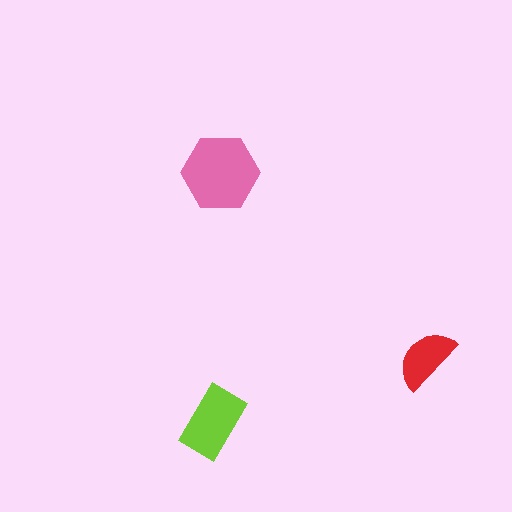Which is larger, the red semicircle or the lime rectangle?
The lime rectangle.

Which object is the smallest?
The red semicircle.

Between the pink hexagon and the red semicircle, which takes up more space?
The pink hexagon.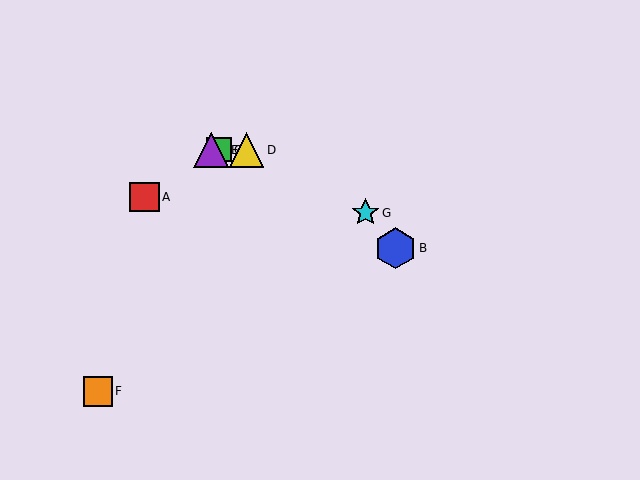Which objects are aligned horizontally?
Objects C, D, E are aligned horizontally.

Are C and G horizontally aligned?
No, C is at y≈150 and G is at y≈213.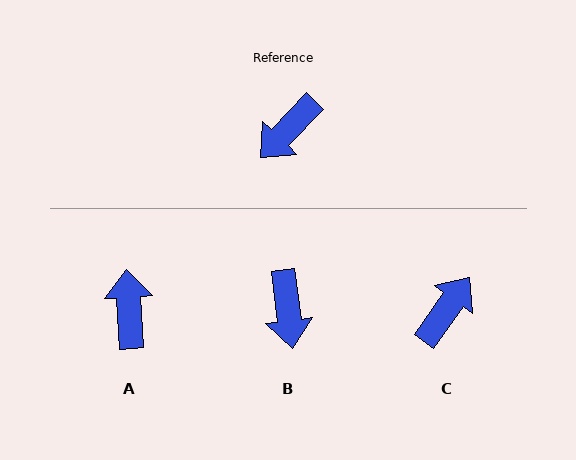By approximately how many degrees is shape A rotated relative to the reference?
Approximately 132 degrees clockwise.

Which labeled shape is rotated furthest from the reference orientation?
C, about 171 degrees away.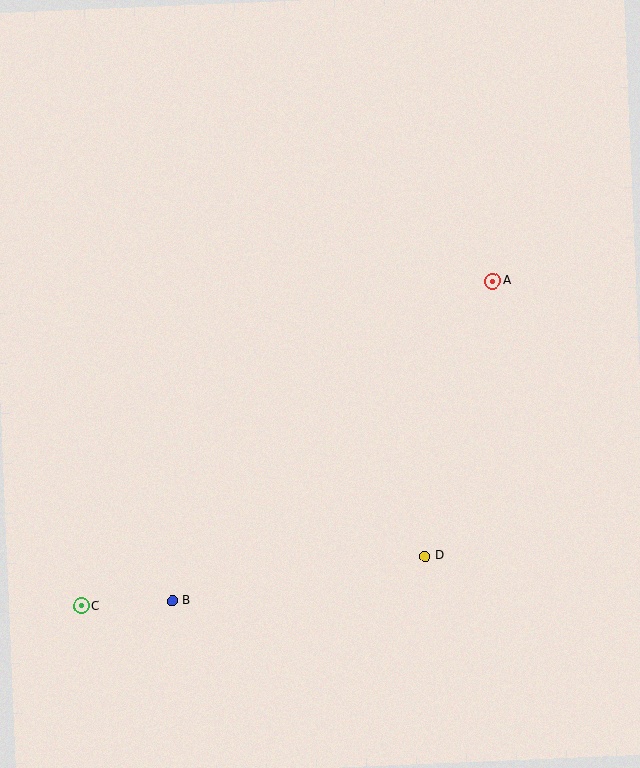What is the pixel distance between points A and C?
The distance between A and C is 524 pixels.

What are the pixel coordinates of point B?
Point B is at (172, 601).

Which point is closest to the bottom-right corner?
Point D is closest to the bottom-right corner.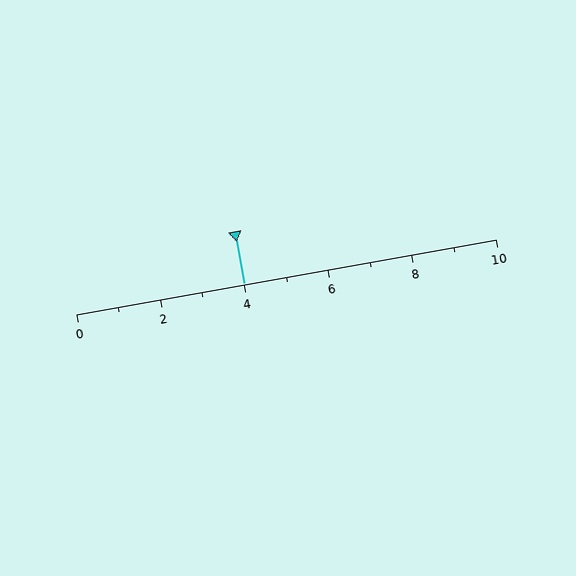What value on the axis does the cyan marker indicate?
The marker indicates approximately 4.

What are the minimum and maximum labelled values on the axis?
The axis runs from 0 to 10.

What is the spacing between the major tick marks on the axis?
The major ticks are spaced 2 apart.